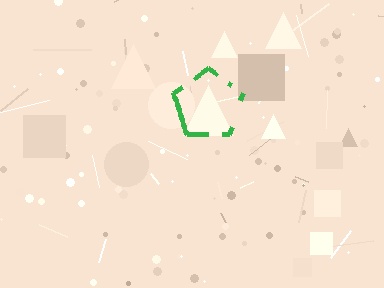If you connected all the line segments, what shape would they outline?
They would outline a pentagon.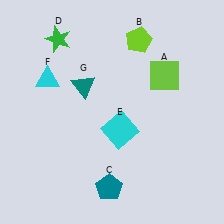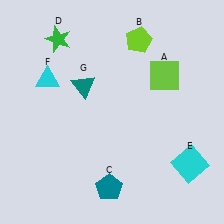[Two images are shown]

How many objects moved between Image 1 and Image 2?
1 object moved between the two images.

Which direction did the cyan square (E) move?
The cyan square (E) moved right.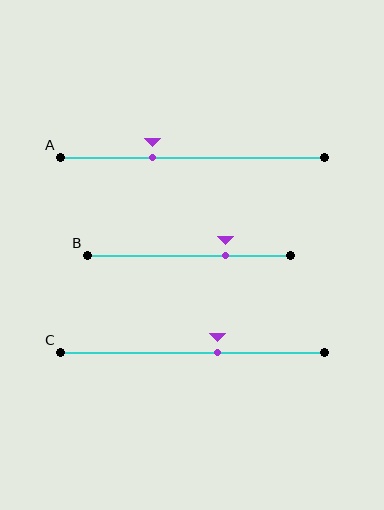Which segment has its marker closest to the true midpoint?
Segment C has its marker closest to the true midpoint.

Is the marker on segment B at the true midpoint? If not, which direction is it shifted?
No, the marker on segment B is shifted to the right by about 18% of the segment length.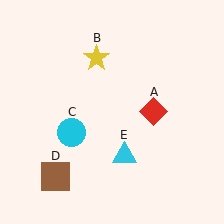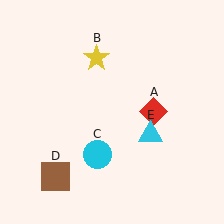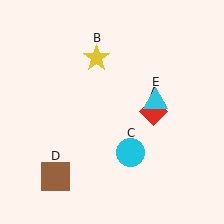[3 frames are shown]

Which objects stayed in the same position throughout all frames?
Red diamond (object A) and yellow star (object B) and brown square (object D) remained stationary.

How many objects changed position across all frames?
2 objects changed position: cyan circle (object C), cyan triangle (object E).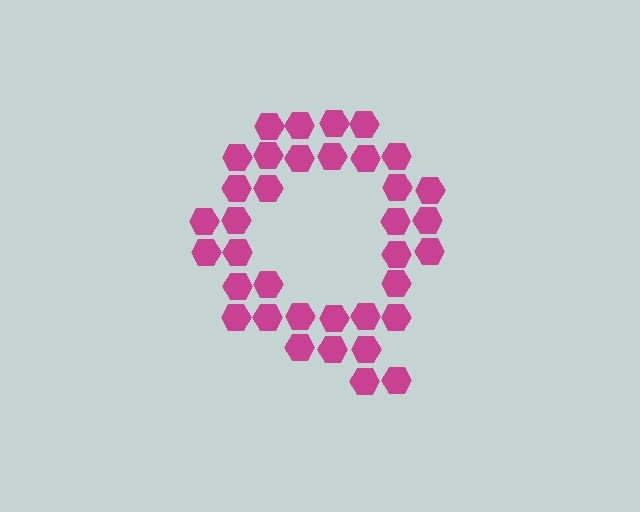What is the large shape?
The large shape is the letter Q.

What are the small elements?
The small elements are hexagons.